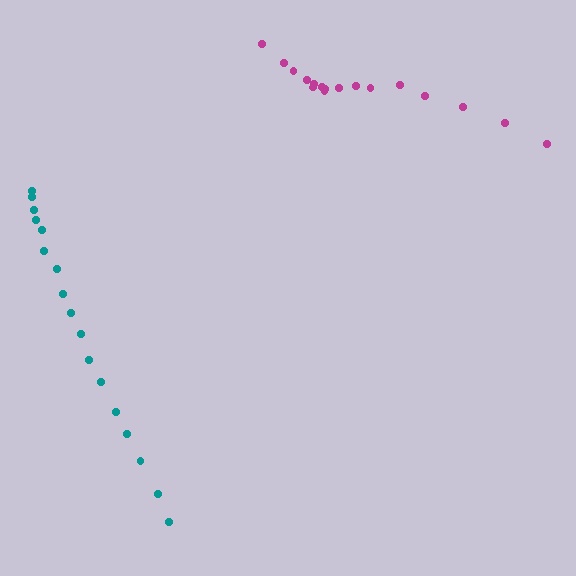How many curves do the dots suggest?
There are 2 distinct paths.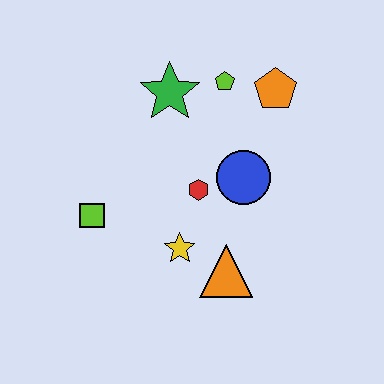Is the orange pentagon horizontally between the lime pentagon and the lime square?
No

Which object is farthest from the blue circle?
The lime square is farthest from the blue circle.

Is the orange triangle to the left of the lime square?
No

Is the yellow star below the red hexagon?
Yes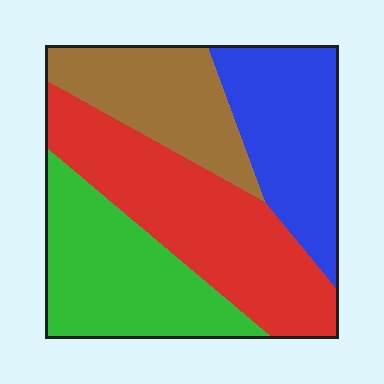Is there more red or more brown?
Red.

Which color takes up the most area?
Red, at roughly 35%.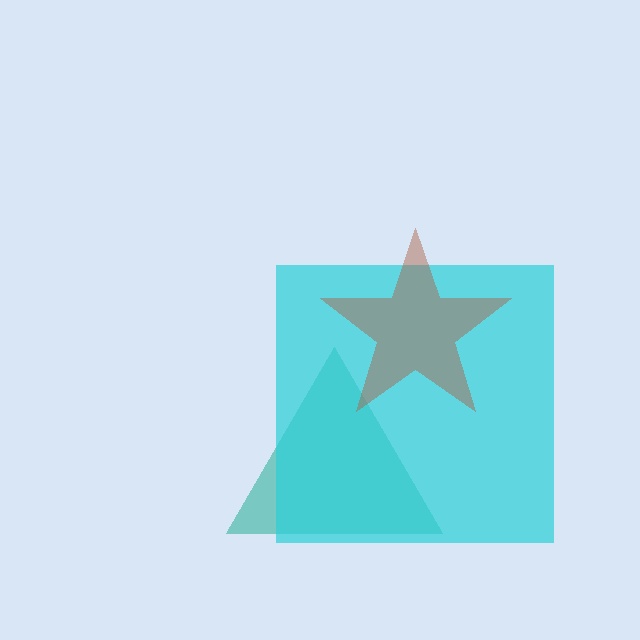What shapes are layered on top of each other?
The layered shapes are: a teal triangle, a cyan square, a brown star.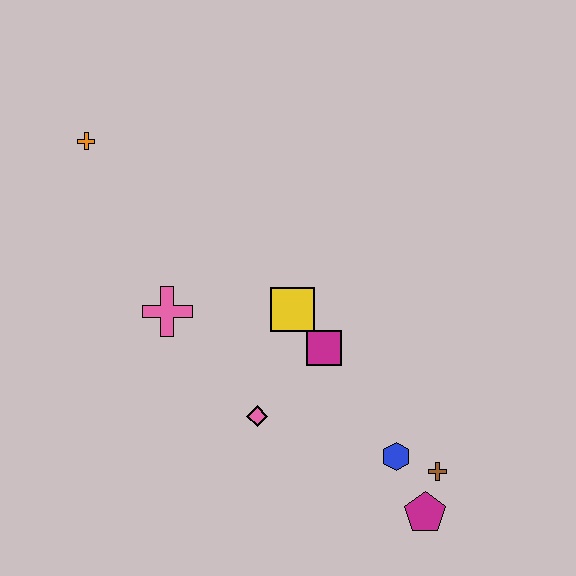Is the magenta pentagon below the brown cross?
Yes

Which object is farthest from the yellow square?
The orange cross is farthest from the yellow square.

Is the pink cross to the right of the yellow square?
No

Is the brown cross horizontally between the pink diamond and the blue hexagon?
No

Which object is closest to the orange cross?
The pink cross is closest to the orange cross.